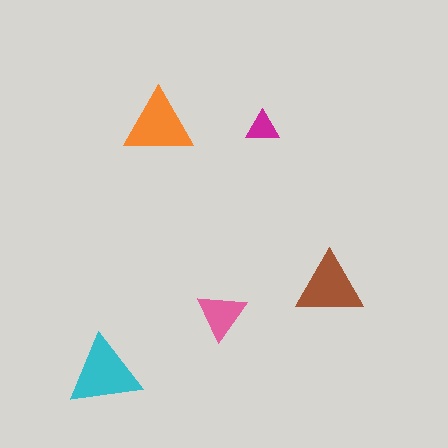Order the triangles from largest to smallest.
the cyan one, the orange one, the brown one, the pink one, the magenta one.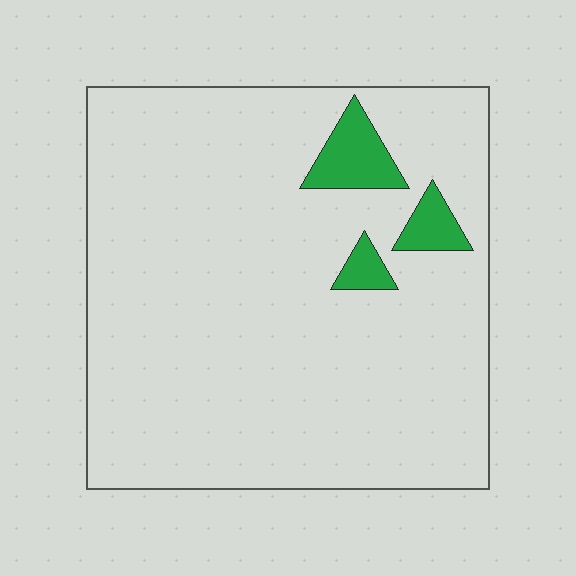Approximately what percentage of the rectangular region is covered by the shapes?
Approximately 5%.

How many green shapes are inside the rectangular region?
3.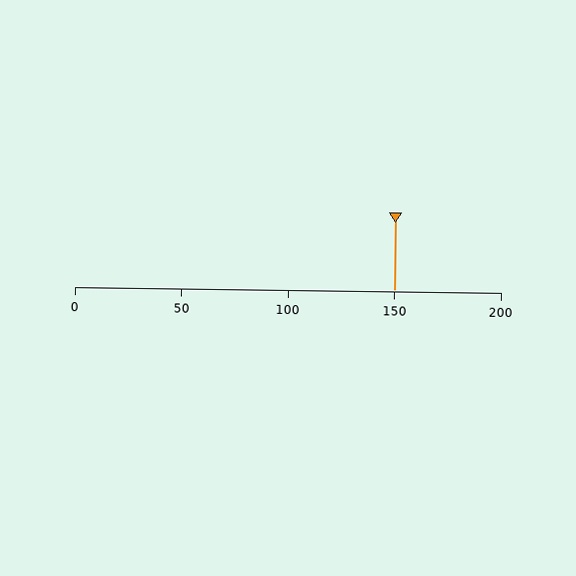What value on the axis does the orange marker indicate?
The marker indicates approximately 150.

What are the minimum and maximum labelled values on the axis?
The axis runs from 0 to 200.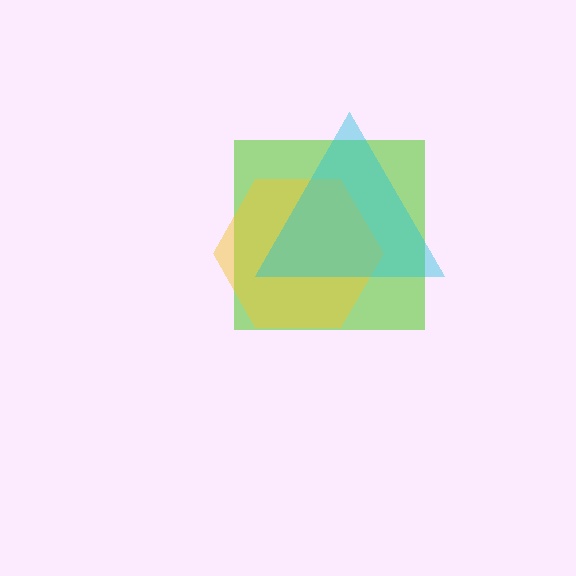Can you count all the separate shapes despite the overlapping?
Yes, there are 3 separate shapes.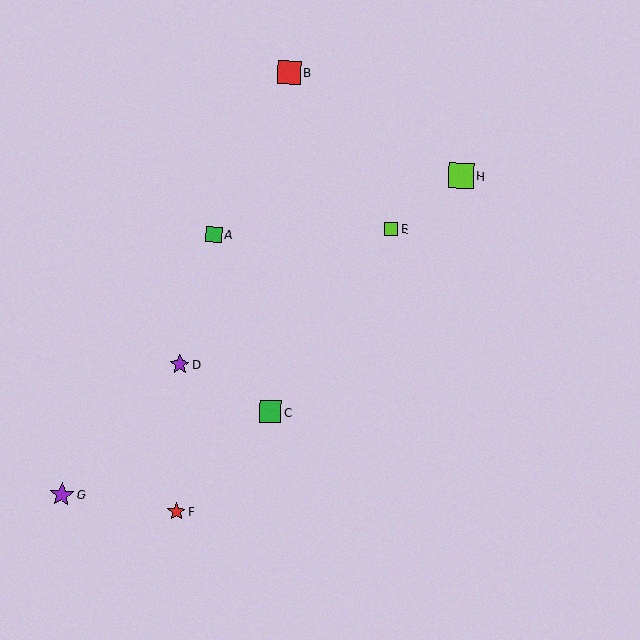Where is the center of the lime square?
The center of the lime square is at (461, 176).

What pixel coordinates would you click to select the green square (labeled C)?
Click at (270, 412) to select the green square C.